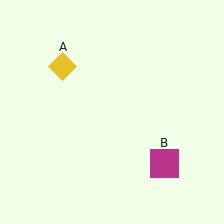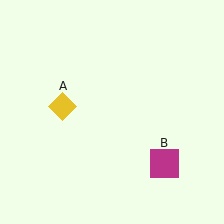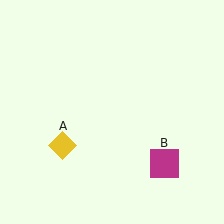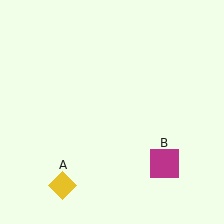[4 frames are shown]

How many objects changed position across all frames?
1 object changed position: yellow diamond (object A).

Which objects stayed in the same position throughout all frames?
Magenta square (object B) remained stationary.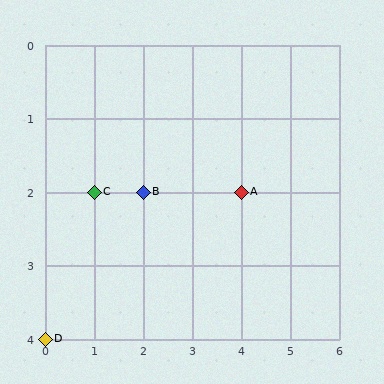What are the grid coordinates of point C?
Point C is at grid coordinates (1, 2).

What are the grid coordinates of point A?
Point A is at grid coordinates (4, 2).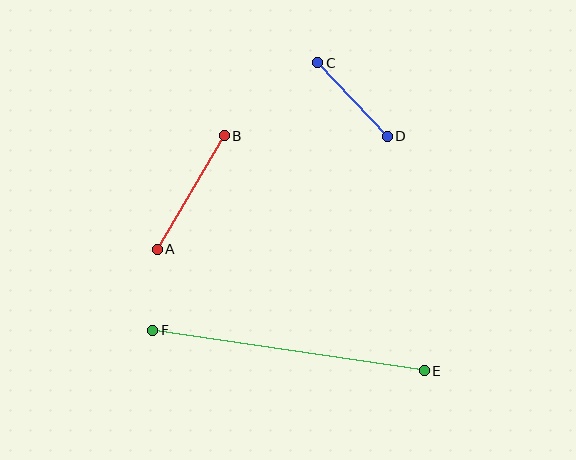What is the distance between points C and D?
The distance is approximately 101 pixels.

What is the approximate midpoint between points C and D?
The midpoint is at approximately (352, 100) pixels.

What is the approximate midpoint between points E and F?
The midpoint is at approximately (288, 350) pixels.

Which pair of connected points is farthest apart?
Points E and F are farthest apart.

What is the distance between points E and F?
The distance is approximately 274 pixels.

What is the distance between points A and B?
The distance is approximately 132 pixels.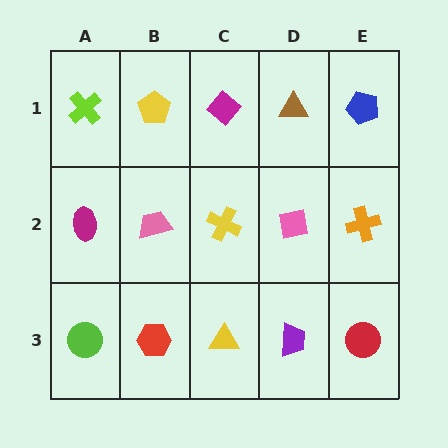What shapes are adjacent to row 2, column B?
A yellow pentagon (row 1, column B), a red hexagon (row 3, column B), a magenta ellipse (row 2, column A), a yellow cross (row 2, column C).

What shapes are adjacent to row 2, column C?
A magenta diamond (row 1, column C), a yellow triangle (row 3, column C), a pink trapezoid (row 2, column B), a pink square (row 2, column D).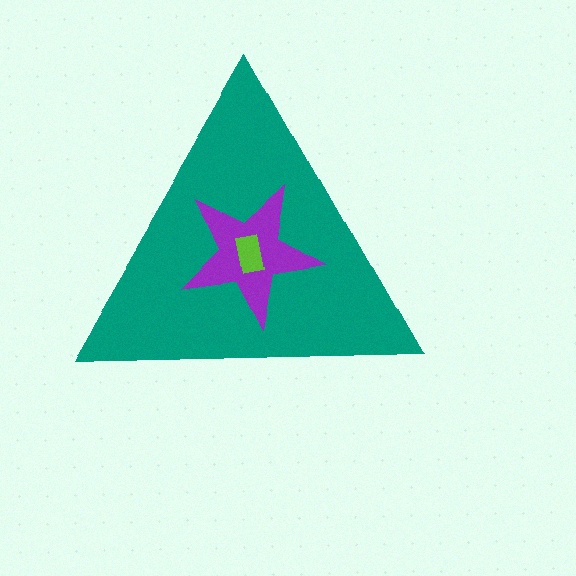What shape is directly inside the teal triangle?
The purple star.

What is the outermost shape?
The teal triangle.